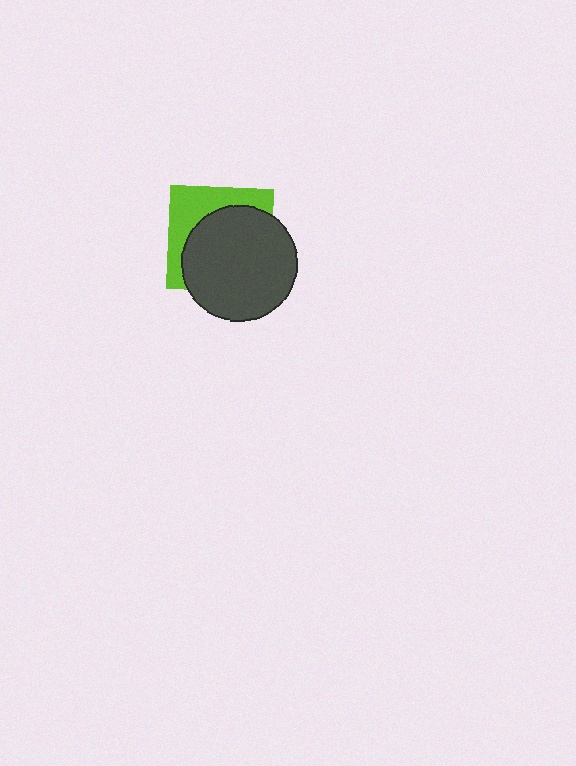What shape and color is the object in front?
The object in front is a dark gray circle.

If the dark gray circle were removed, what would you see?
You would see the complete lime square.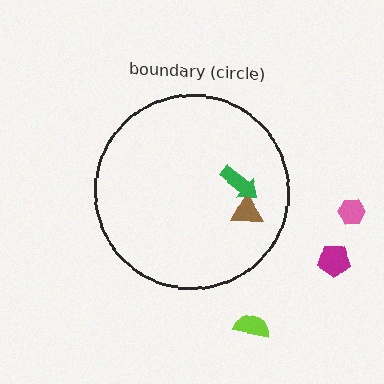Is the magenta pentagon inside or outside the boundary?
Outside.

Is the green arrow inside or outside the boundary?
Inside.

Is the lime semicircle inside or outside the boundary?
Outside.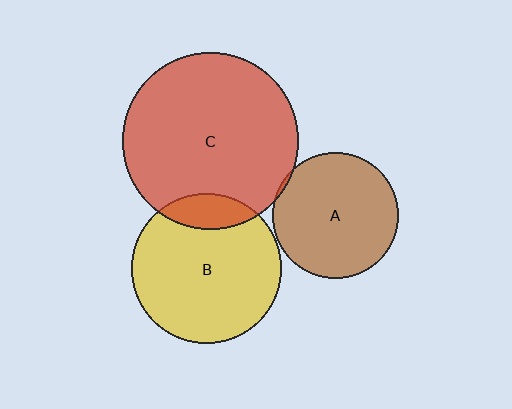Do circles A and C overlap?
Yes.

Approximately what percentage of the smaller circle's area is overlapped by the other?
Approximately 5%.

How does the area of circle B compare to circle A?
Approximately 1.4 times.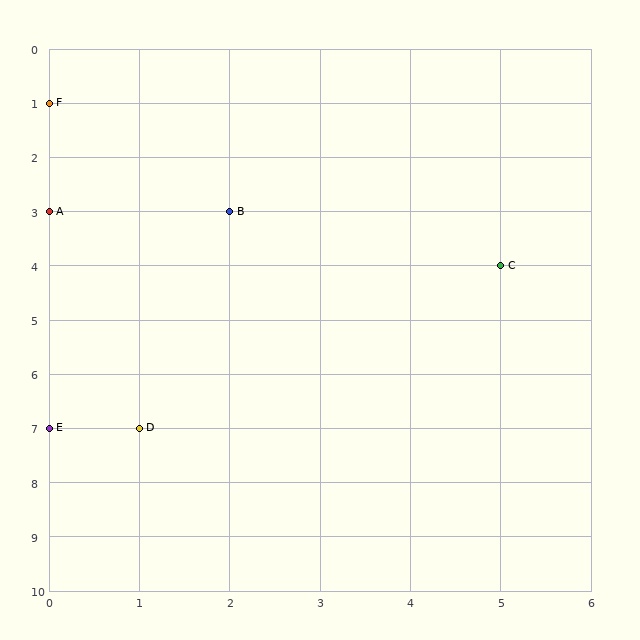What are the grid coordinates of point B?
Point B is at grid coordinates (2, 3).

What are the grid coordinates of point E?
Point E is at grid coordinates (0, 7).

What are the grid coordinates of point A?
Point A is at grid coordinates (0, 3).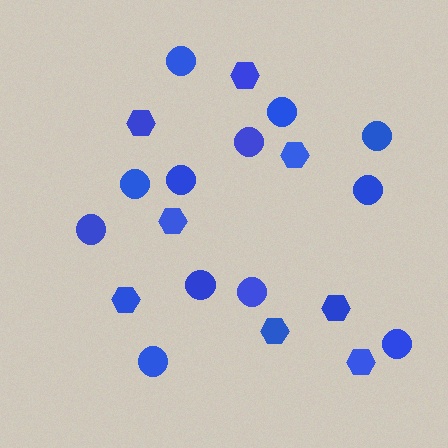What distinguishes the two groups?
There are 2 groups: one group of hexagons (8) and one group of circles (12).